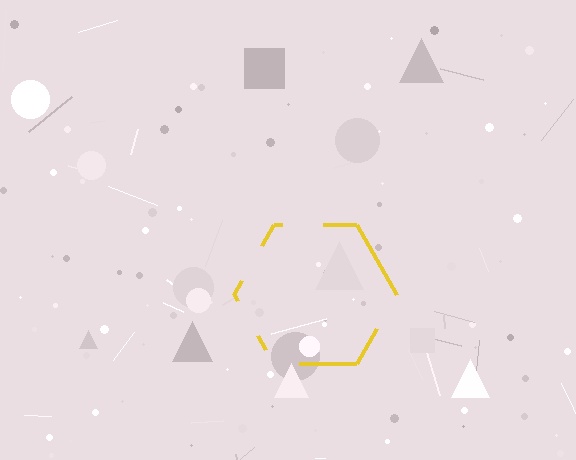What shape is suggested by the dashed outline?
The dashed outline suggests a hexagon.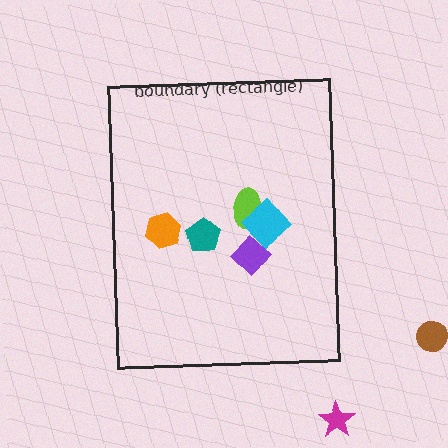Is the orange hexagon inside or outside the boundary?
Inside.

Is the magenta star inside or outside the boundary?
Outside.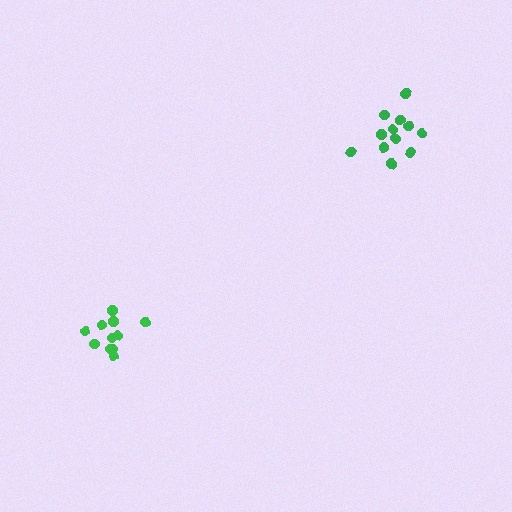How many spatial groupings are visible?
There are 2 spatial groupings.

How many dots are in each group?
Group 1: 11 dots, Group 2: 12 dots (23 total).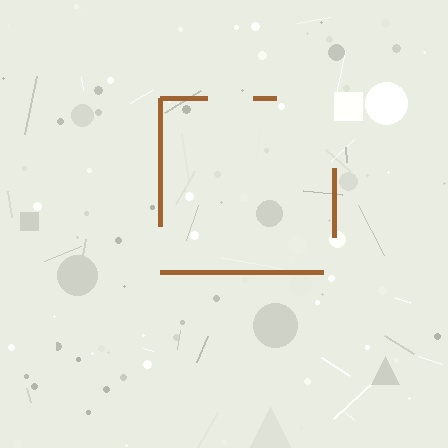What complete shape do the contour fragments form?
The contour fragments form a square.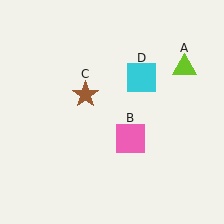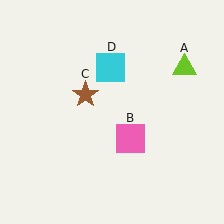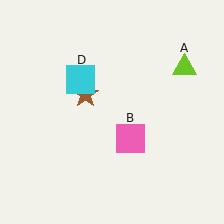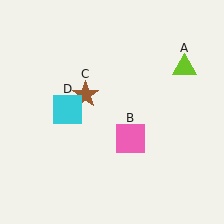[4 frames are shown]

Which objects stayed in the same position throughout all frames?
Lime triangle (object A) and pink square (object B) and brown star (object C) remained stationary.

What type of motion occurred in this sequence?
The cyan square (object D) rotated counterclockwise around the center of the scene.